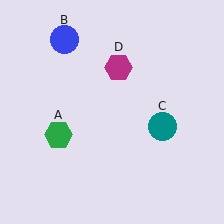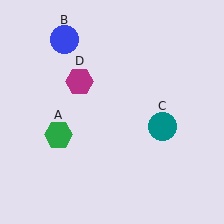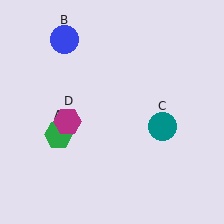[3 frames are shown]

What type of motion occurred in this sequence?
The magenta hexagon (object D) rotated counterclockwise around the center of the scene.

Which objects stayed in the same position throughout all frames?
Green hexagon (object A) and blue circle (object B) and teal circle (object C) remained stationary.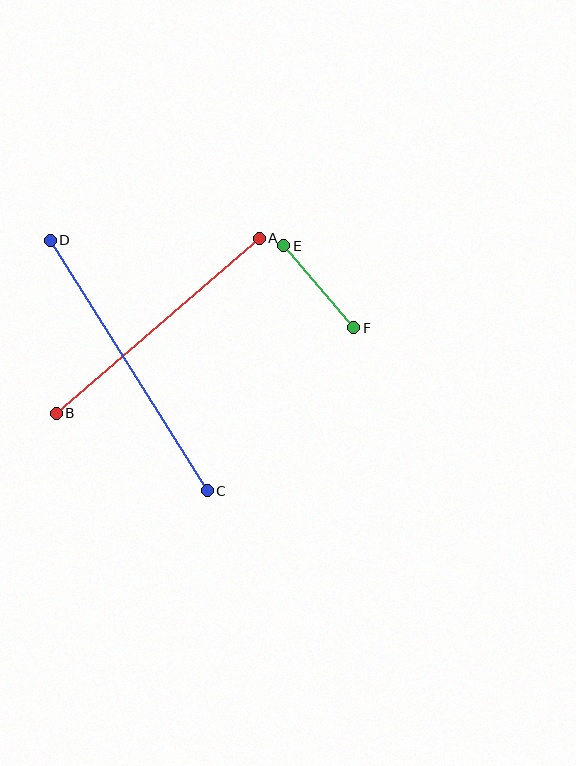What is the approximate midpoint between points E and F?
The midpoint is at approximately (319, 287) pixels.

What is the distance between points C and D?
The distance is approximately 296 pixels.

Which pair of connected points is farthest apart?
Points C and D are farthest apart.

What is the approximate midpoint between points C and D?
The midpoint is at approximately (129, 366) pixels.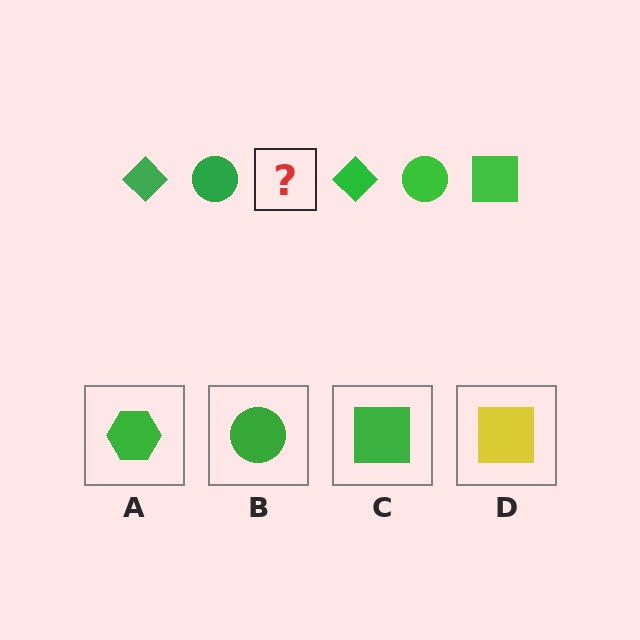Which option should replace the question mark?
Option C.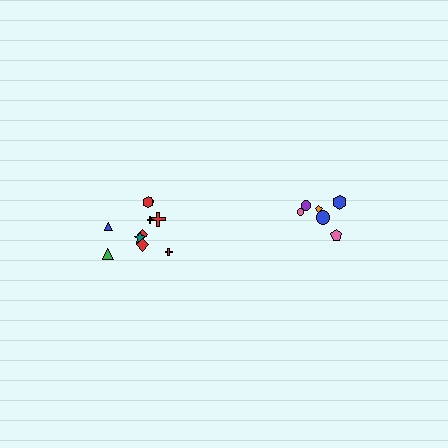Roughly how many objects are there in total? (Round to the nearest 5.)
Roughly 15 objects in total.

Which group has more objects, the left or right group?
The left group.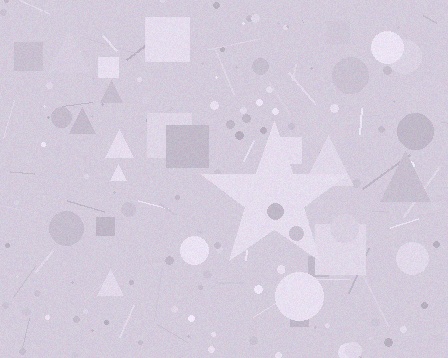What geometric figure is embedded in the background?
A star is embedded in the background.